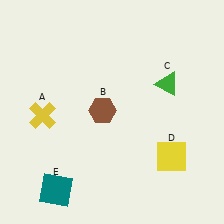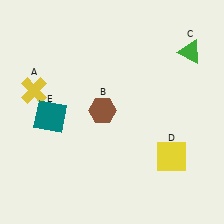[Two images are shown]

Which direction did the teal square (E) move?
The teal square (E) moved up.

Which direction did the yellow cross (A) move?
The yellow cross (A) moved up.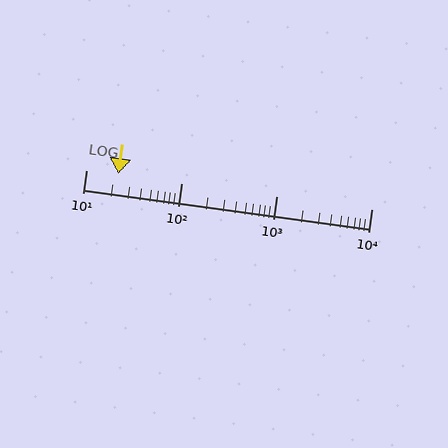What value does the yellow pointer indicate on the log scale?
The pointer indicates approximately 22.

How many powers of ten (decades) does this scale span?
The scale spans 3 decades, from 10 to 10000.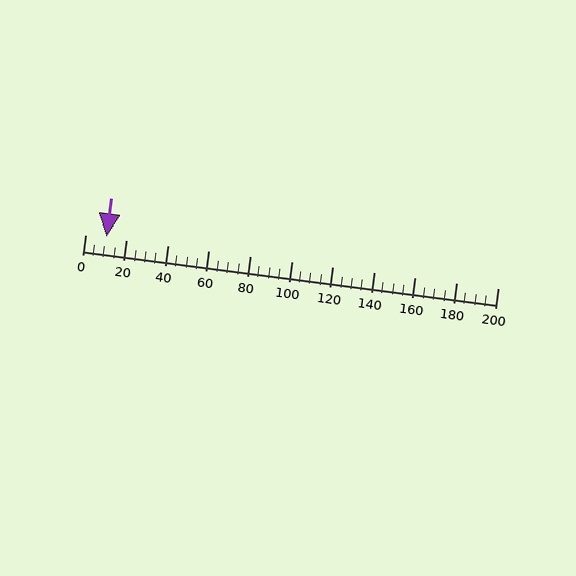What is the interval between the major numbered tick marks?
The major tick marks are spaced 20 units apart.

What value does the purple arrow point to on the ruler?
The purple arrow points to approximately 10.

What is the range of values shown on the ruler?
The ruler shows values from 0 to 200.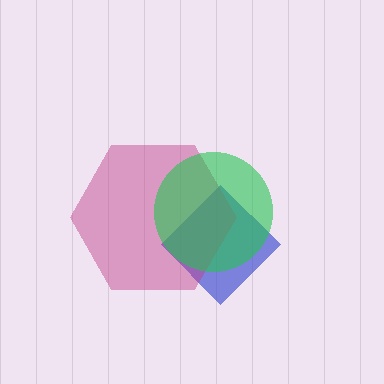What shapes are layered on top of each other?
The layered shapes are: a blue diamond, a magenta hexagon, a green circle.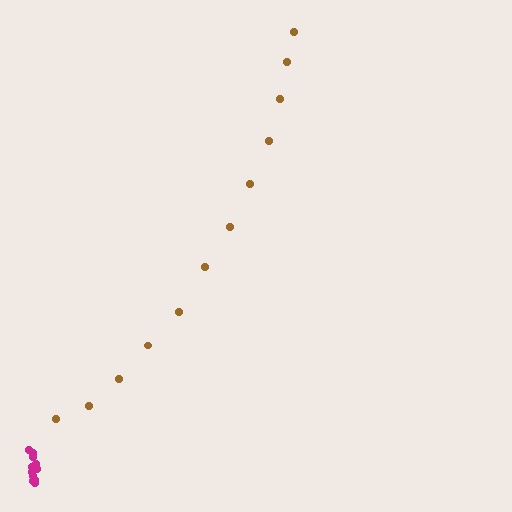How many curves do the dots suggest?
There are 2 distinct paths.